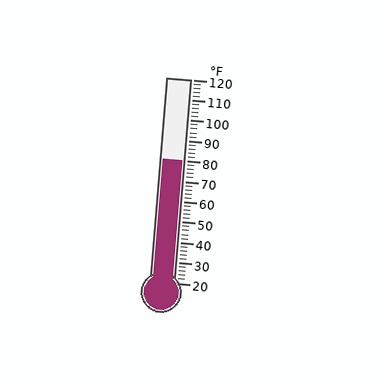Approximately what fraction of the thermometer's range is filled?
The thermometer is filled to approximately 60% of its range.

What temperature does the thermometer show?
The thermometer shows approximately 80°F.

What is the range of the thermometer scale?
The thermometer scale ranges from 20°F to 120°F.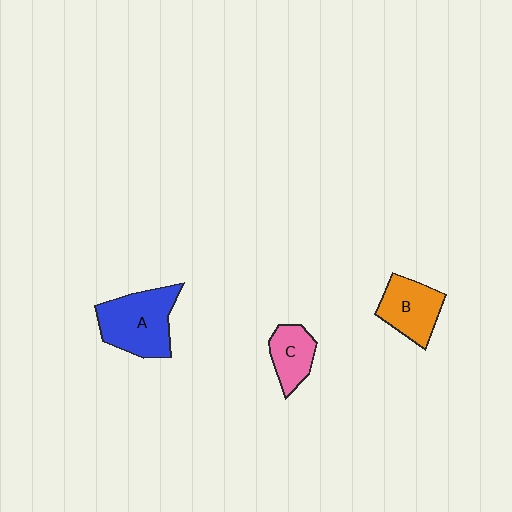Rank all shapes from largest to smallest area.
From largest to smallest: A (blue), B (orange), C (pink).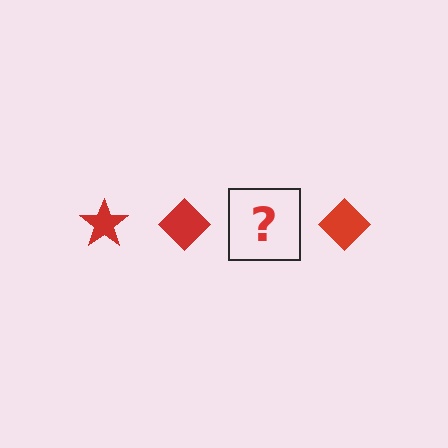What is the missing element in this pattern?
The missing element is a red star.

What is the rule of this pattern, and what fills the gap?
The rule is that the pattern cycles through star, diamond shapes in red. The gap should be filled with a red star.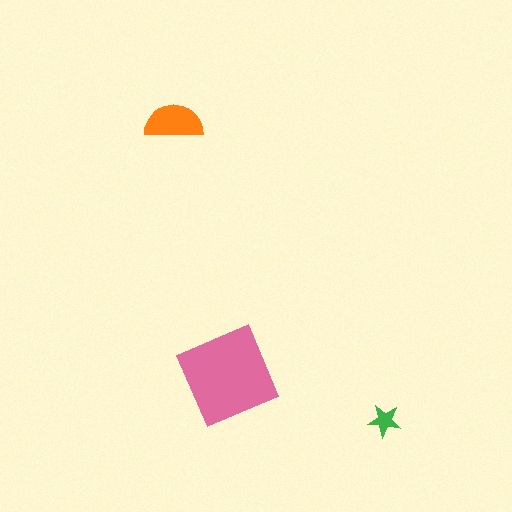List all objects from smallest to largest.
The green star, the orange semicircle, the pink diamond.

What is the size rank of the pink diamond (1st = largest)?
1st.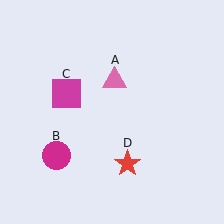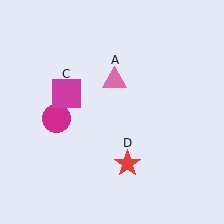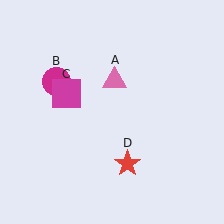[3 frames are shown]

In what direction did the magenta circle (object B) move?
The magenta circle (object B) moved up.